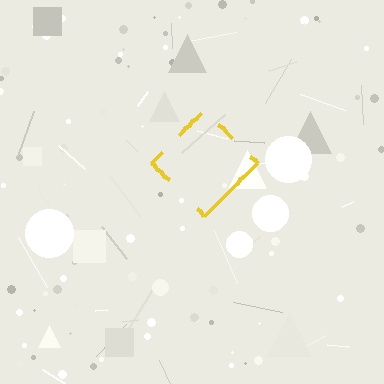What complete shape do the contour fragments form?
The contour fragments form a diamond.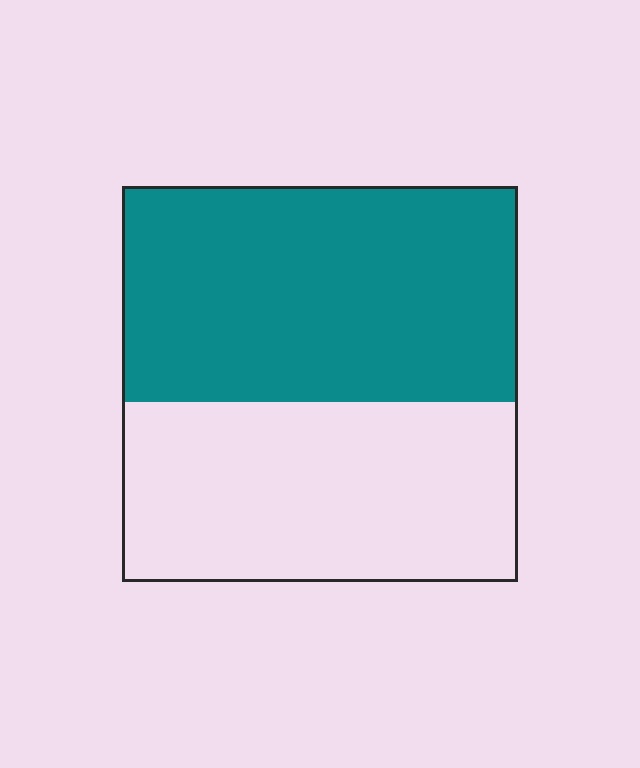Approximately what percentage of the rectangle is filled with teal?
Approximately 55%.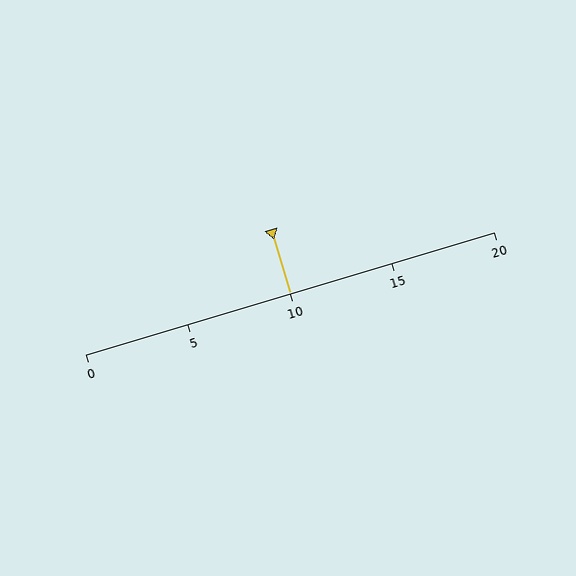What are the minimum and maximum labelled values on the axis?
The axis runs from 0 to 20.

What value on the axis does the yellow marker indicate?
The marker indicates approximately 10.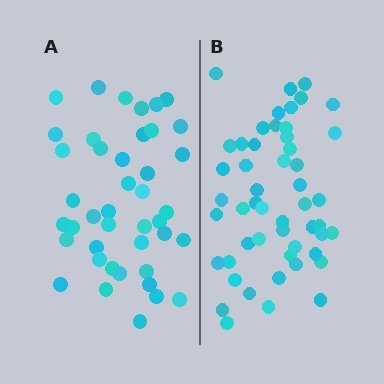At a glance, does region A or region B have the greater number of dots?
Region B (the right region) has more dots.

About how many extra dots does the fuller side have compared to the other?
Region B has roughly 8 or so more dots than region A.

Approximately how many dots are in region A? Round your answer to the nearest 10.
About 40 dots. (The exact count is 42, which rounds to 40.)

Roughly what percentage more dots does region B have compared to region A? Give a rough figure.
About 20% more.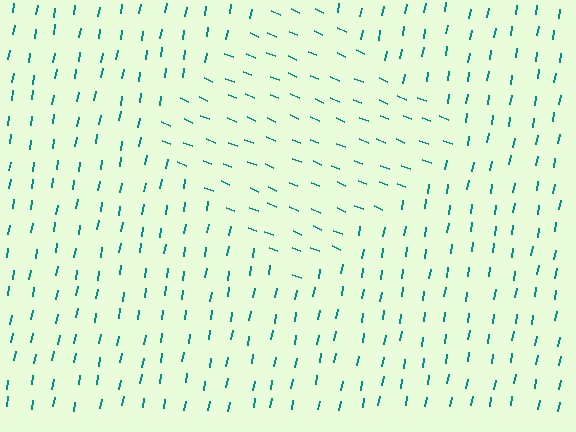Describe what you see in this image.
The image is filled with small teal line segments. A diamond region in the image has lines oriented differently from the surrounding lines, creating a visible texture boundary.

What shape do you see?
I see a diamond.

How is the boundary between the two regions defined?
The boundary is defined purely by a change in line orientation (approximately 77 degrees difference). All lines are the same color and thickness.